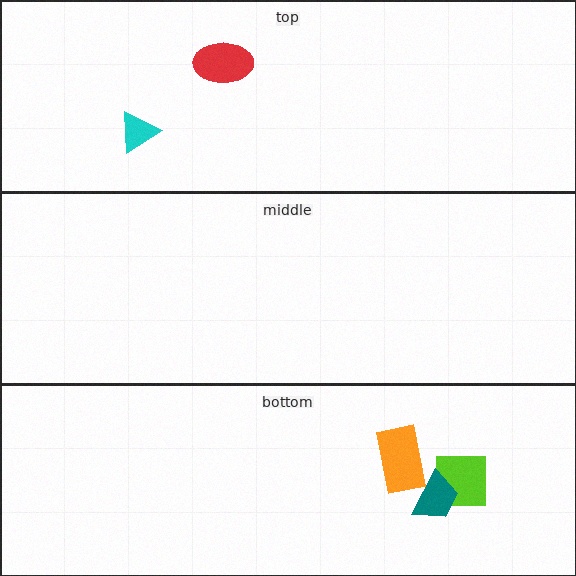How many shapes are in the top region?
2.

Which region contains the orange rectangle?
The bottom region.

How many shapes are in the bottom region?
3.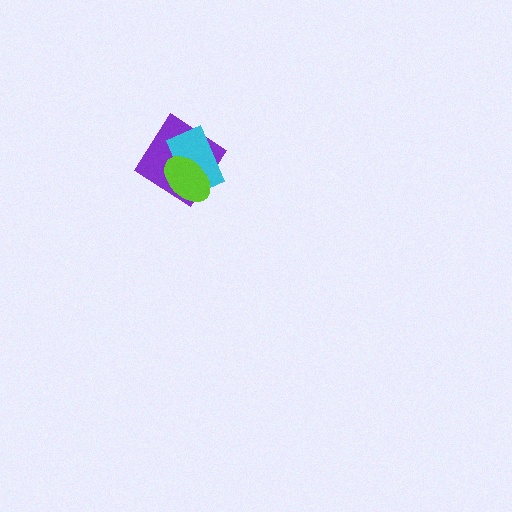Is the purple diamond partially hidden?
Yes, it is partially covered by another shape.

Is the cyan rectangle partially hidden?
Yes, it is partially covered by another shape.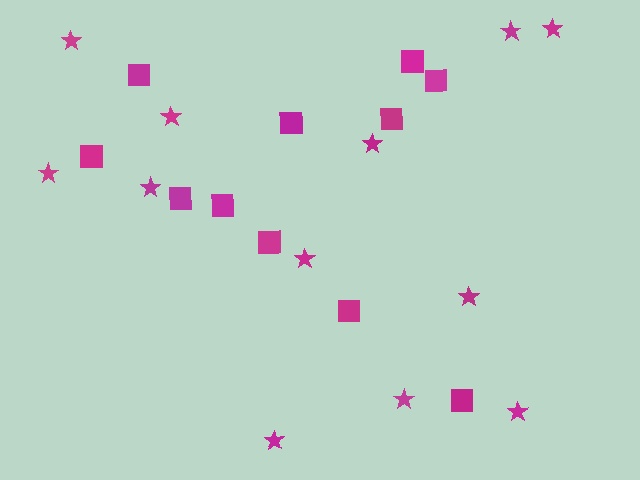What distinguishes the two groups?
There are 2 groups: one group of squares (11) and one group of stars (12).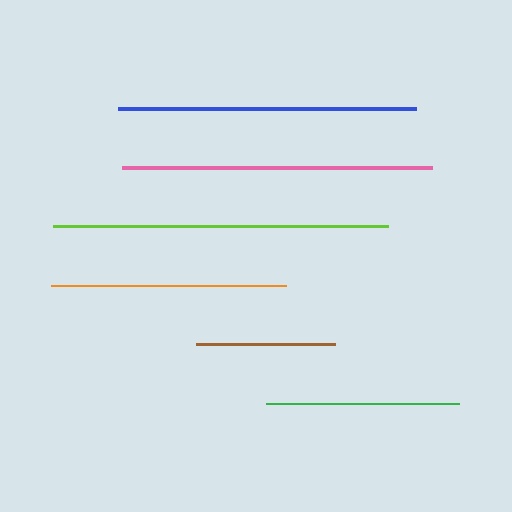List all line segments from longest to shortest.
From longest to shortest: lime, pink, blue, orange, green, brown.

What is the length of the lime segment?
The lime segment is approximately 335 pixels long.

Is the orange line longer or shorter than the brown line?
The orange line is longer than the brown line.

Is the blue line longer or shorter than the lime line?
The lime line is longer than the blue line.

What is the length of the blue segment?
The blue segment is approximately 298 pixels long.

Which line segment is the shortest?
The brown line is the shortest at approximately 139 pixels.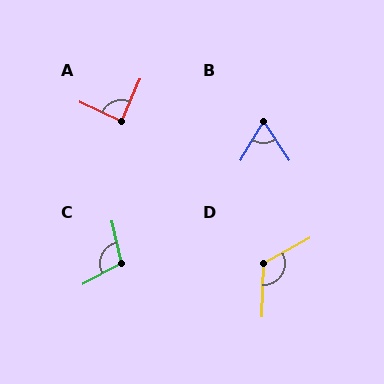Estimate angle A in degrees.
Approximately 89 degrees.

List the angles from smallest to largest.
B (64°), A (89°), C (104°), D (120°).